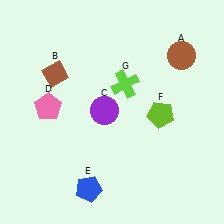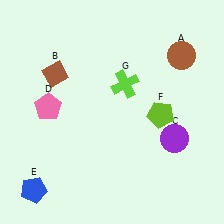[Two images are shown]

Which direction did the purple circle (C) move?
The purple circle (C) moved right.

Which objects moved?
The objects that moved are: the purple circle (C), the blue pentagon (E).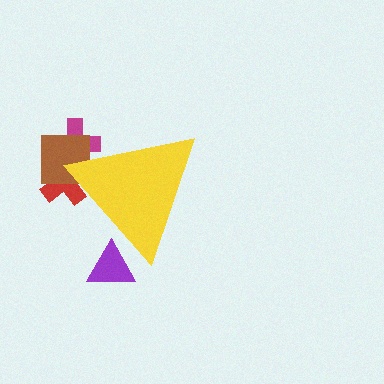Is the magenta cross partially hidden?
Yes, the magenta cross is partially hidden behind the yellow triangle.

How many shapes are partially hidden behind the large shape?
4 shapes are partially hidden.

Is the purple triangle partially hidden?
Yes, the purple triangle is partially hidden behind the yellow triangle.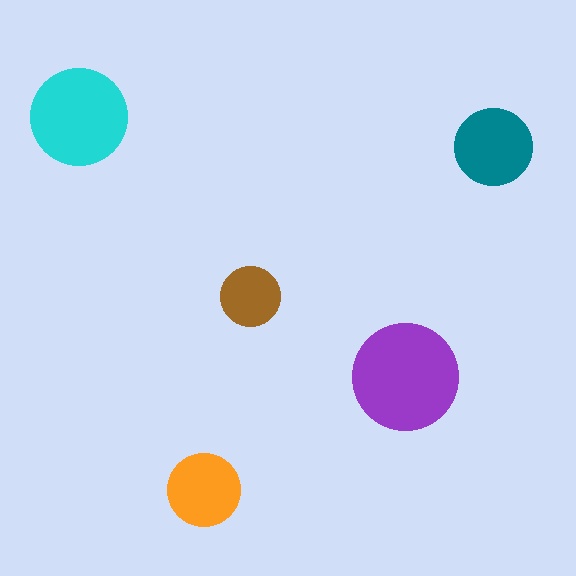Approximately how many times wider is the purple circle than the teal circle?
About 1.5 times wider.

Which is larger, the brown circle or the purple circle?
The purple one.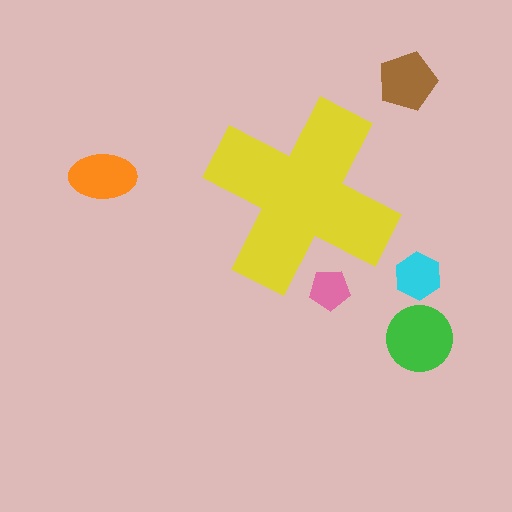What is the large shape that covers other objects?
A yellow cross.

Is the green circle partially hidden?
No, the green circle is fully visible.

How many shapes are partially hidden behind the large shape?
1 shape is partially hidden.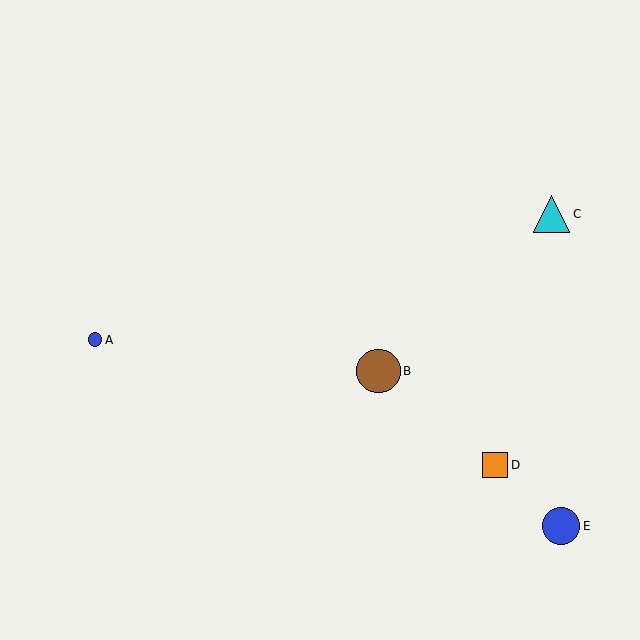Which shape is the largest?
The brown circle (labeled B) is the largest.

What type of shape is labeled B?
Shape B is a brown circle.